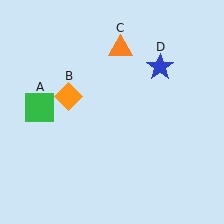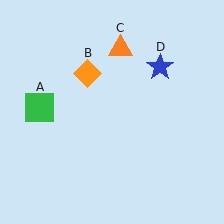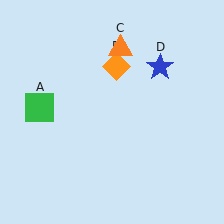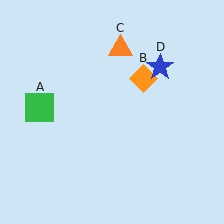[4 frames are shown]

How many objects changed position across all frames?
1 object changed position: orange diamond (object B).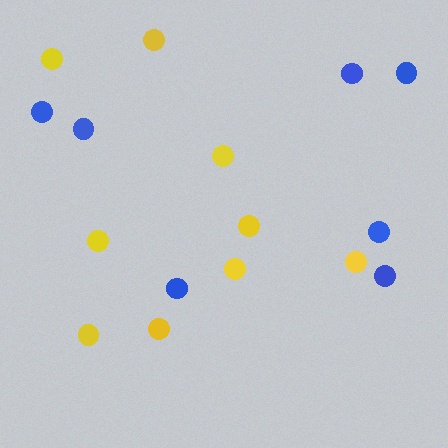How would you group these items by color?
There are 2 groups: one group of yellow circles (9) and one group of blue circles (7).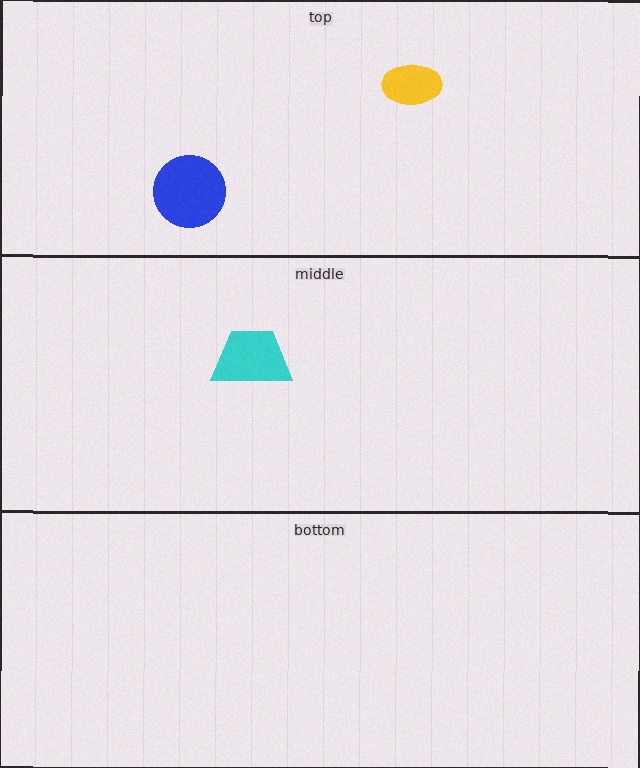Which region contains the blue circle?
The top region.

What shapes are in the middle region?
The cyan trapezoid.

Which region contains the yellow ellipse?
The top region.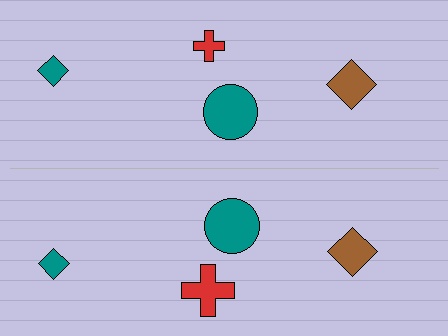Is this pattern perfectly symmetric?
No, the pattern is not perfectly symmetric. The red cross on the bottom side has a different size than its mirror counterpart.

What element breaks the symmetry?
The red cross on the bottom side has a different size than its mirror counterpart.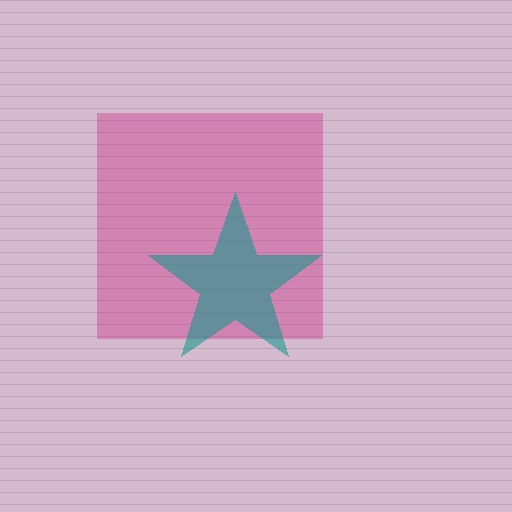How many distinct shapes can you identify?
There are 2 distinct shapes: a magenta square, a teal star.